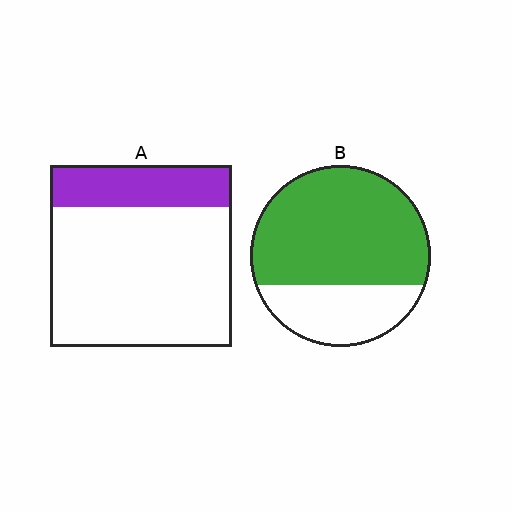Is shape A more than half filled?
No.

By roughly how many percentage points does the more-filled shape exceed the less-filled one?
By roughly 45 percentage points (B over A).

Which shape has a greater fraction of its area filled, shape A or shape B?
Shape B.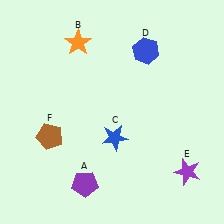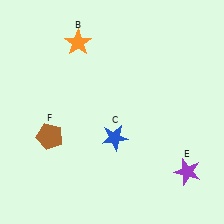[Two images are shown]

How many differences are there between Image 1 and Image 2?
There are 2 differences between the two images.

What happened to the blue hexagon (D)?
The blue hexagon (D) was removed in Image 2. It was in the top-right area of Image 1.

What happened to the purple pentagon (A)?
The purple pentagon (A) was removed in Image 2. It was in the bottom-left area of Image 1.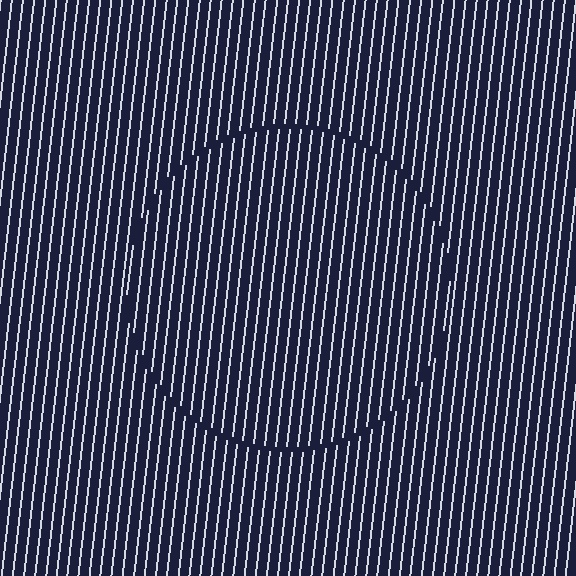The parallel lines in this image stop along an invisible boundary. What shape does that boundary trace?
An illusory circle. The interior of the shape contains the same grating, shifted by half a period — the contour is defined by the phase discontinuity where line-ends from the inner and outer gratings abut.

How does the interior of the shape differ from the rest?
The interior of the shape contains the same grating, shifted by half a period — the contour is defined by the phase discontinuity where line-ends from the inner and outer gratings abut.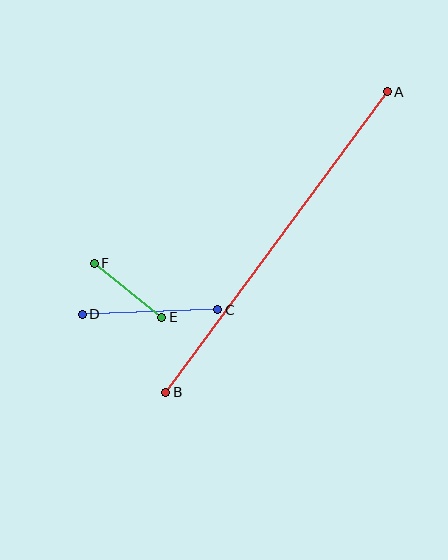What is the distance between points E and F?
The distance is approximately 87 pixels.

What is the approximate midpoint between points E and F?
The midpoint is at approximately (128, 290) pixels.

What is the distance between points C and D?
The distance is approximately 135 pixels.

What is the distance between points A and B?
The distance is approximately 373 pixels.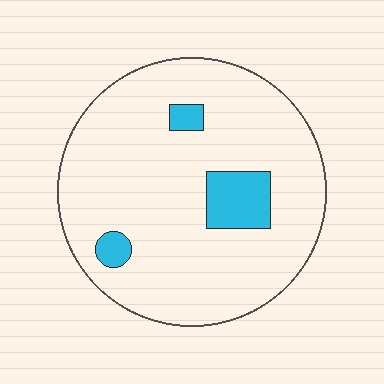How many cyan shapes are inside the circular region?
3.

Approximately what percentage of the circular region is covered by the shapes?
Approximately 10%.